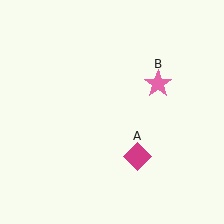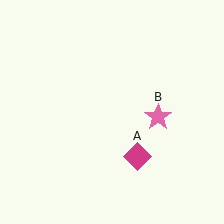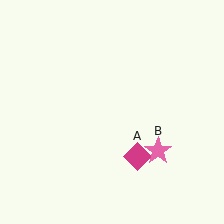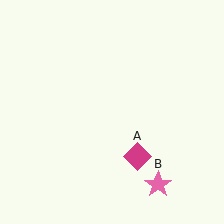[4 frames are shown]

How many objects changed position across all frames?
1 object changed position: pink star (object B).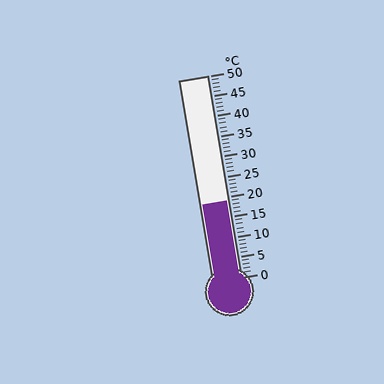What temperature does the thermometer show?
The thermometer shows approximately 19°C.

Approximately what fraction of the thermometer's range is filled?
The thermometer is filled to approximately 40% of its range.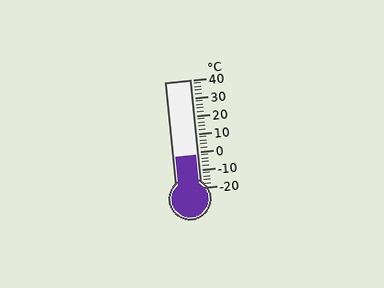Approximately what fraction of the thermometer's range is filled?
The thermometer is filled to approximately 30% of its range.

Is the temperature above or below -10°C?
The temperature is above -10°C.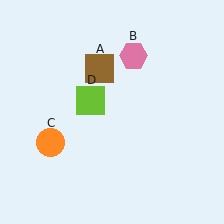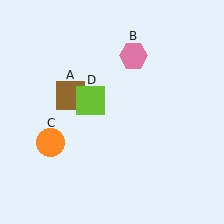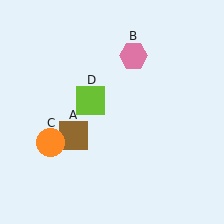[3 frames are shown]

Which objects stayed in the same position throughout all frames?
Pink hexagon (object B) and orange circle (object C) and lime square (object D) remained stationary.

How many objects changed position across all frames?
1 object changed position: brown square (object A).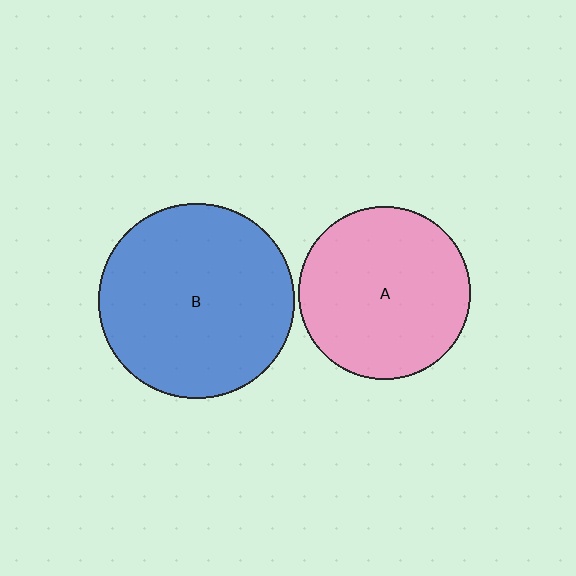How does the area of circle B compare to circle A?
Approximately 1.3 times.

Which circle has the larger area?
Circle B (blue).